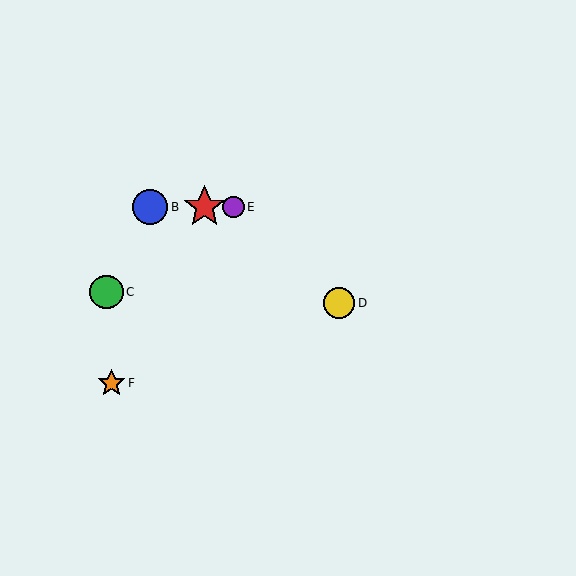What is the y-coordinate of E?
Object E is at y≈207.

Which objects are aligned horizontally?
Objects A, B, E are aligned horizontally.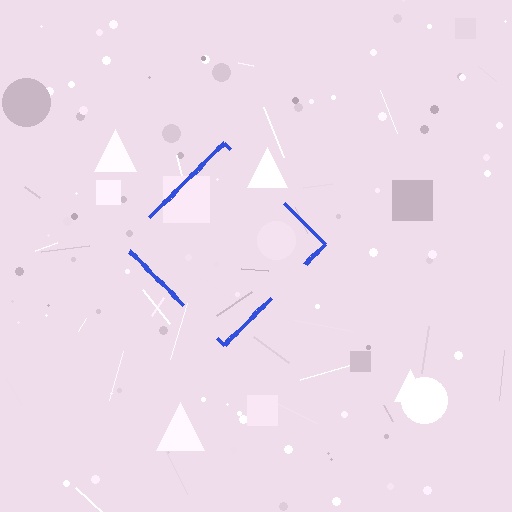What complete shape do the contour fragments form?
The contour fragments form a diamond.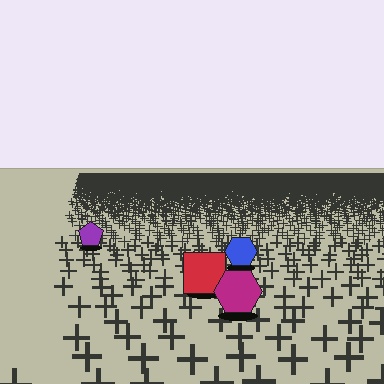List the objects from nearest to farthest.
From nearest to farthest: the magenta hexagon, the red square, the blue hexagon, the purple pentagon.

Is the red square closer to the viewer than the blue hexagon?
Yes. The red square is closer — you can tell from the texture gradient: the ground texture is coarser near it.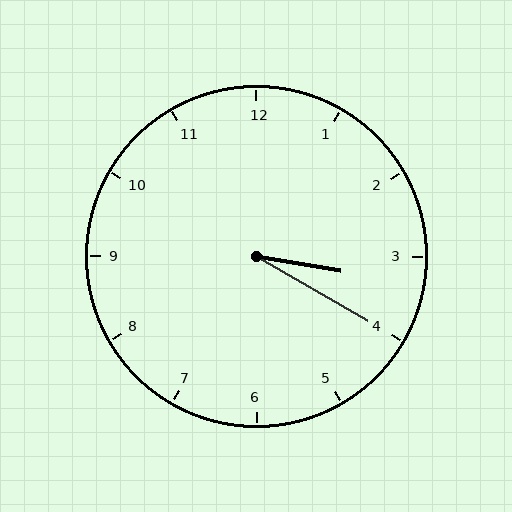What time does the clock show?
3:20.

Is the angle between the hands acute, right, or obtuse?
It is acute.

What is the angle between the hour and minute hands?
Approximately 20 degrees.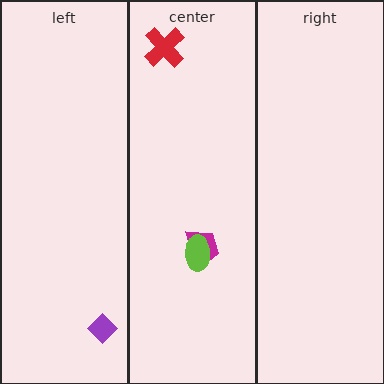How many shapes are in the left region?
1.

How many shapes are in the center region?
3.